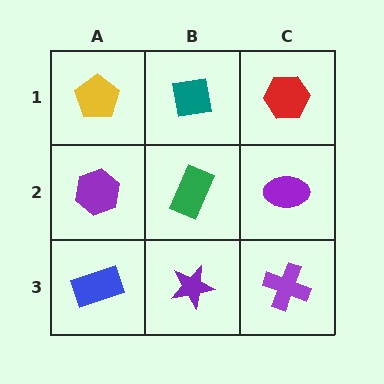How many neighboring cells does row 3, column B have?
3.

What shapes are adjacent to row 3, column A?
A purple hexagon (row 2, column A), a purple star (row 3, column B).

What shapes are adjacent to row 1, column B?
A green rectangle (row 2, column B), a yellow pentagon (row 1, column A), a red hexagon (row 1, column C).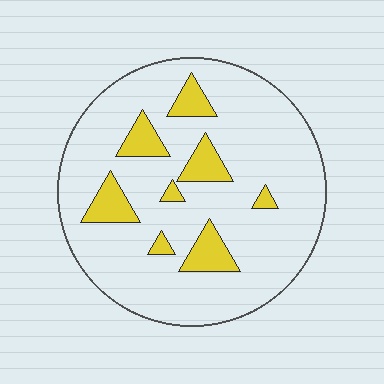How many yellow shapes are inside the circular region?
8.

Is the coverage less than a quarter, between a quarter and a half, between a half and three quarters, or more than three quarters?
Less than a quarter.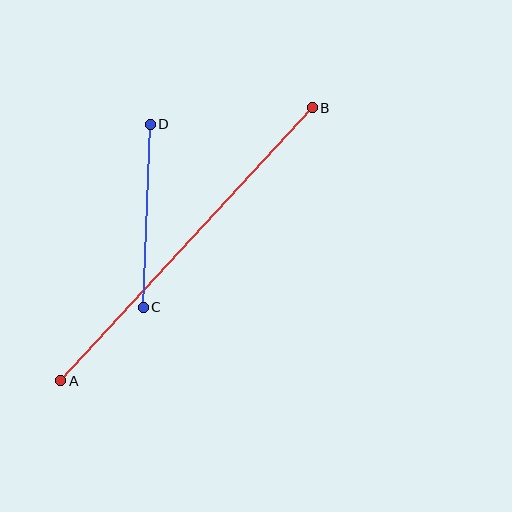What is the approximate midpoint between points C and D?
The midpoint is at approximately (147, 216) pixels.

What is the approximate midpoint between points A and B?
The midpoint is at approximately (186, 244) pixels.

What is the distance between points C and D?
The distance is approximately 183 pixels.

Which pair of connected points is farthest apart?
Points A and B are farthest apart.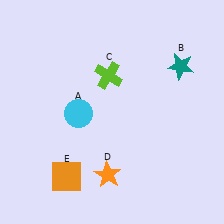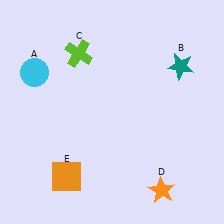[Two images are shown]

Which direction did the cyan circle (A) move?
The cyan circle (A) moved left.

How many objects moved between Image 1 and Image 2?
3 objects moved between the two images.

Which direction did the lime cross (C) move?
The lime cross (C) moved left.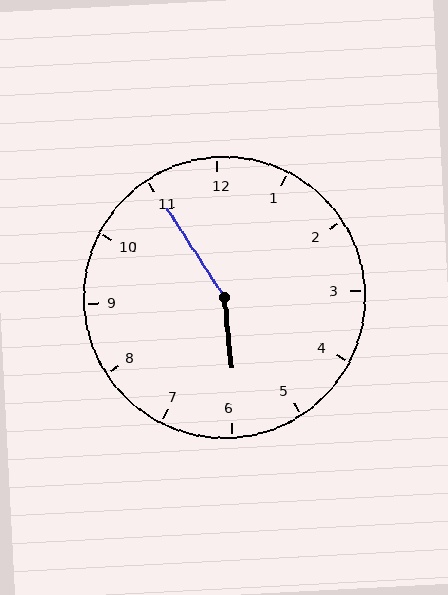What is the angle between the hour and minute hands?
Approximately 152 degrees.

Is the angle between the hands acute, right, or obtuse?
It is obtuse.